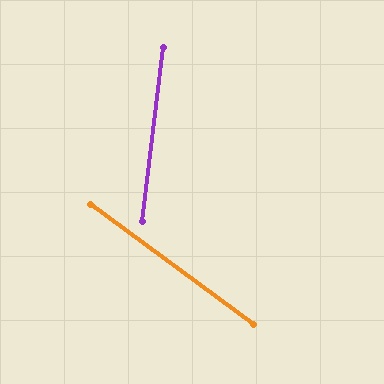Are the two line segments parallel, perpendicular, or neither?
Neither parallel nor perpendicular — they differ by about 60°.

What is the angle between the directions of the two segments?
Approximately 60 degrees.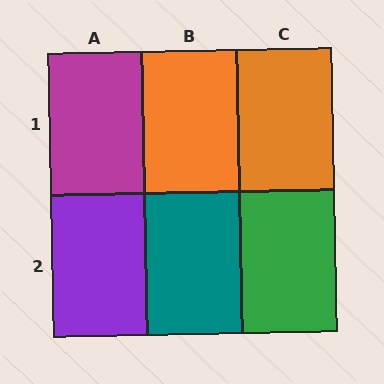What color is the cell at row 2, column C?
Green.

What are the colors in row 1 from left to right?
Magenta, orange, orange.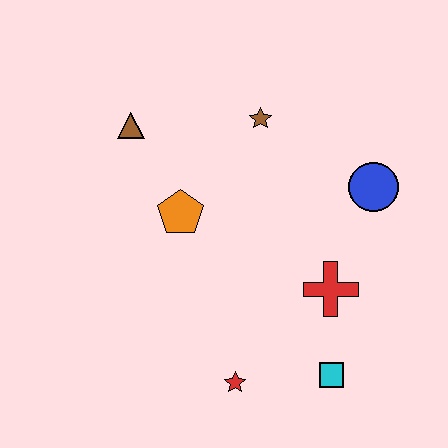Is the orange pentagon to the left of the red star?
Yes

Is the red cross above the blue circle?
No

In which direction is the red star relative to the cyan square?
The red star is to the left of the cyan square.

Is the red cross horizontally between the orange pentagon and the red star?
No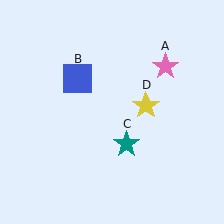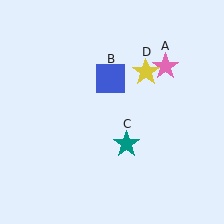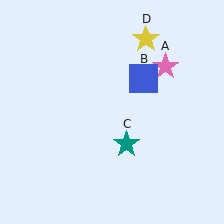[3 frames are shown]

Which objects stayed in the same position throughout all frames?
Pink star (object A) and teal star (object C) remained stationary.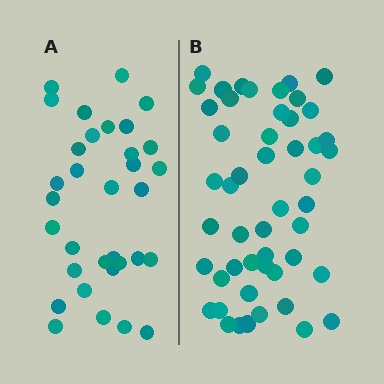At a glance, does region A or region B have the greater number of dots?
Region B (the right region) has more dots.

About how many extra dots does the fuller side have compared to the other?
Region B has approximately 15 more dots than region A.